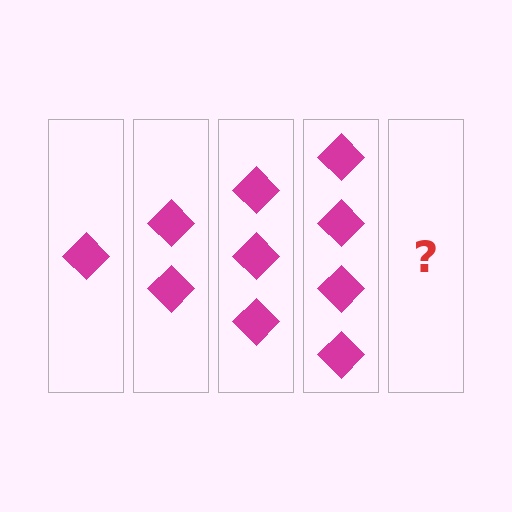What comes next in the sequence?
The next element should be 5 diamonds.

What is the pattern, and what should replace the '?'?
The pattern is that each step adds one more diamond. The '?' should be 5 diamonds.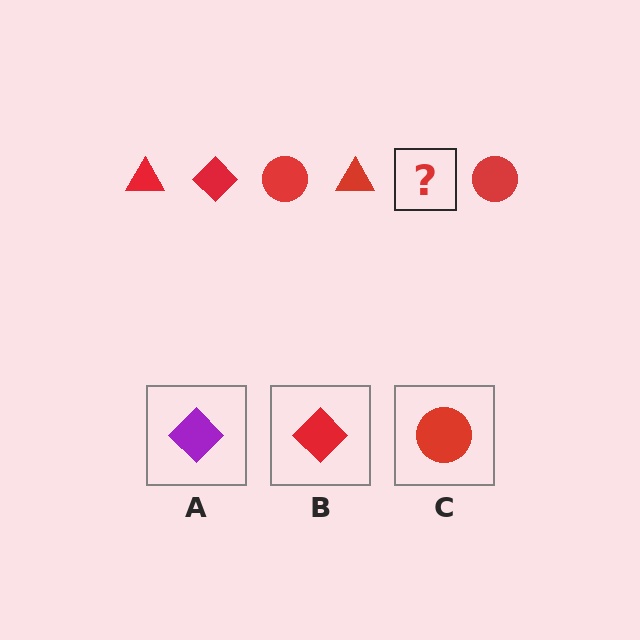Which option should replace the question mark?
Option B.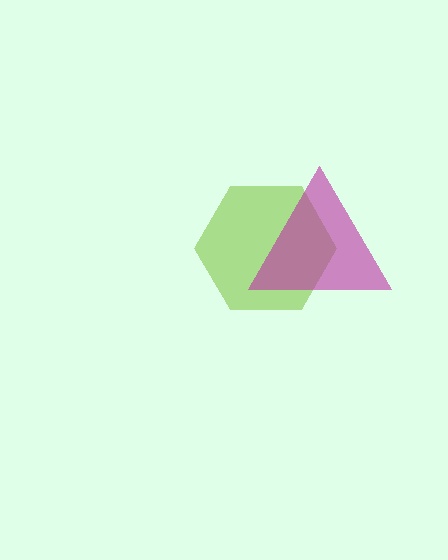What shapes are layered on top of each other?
The layered shapes are: a lime hexagon, a magenta triangle.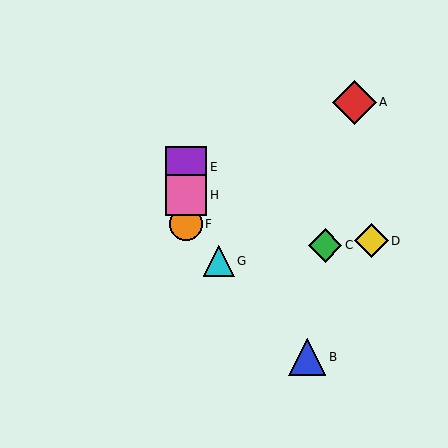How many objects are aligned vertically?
3 objects (E, F, H) are aligned vertically.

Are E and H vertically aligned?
Yes, both are at x≈186.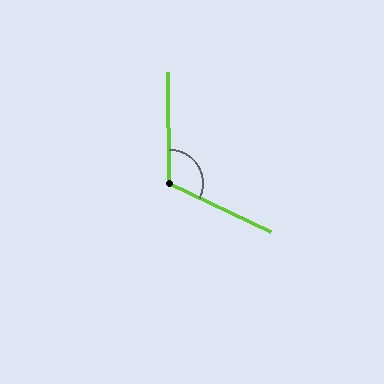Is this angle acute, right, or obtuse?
It is obtuse.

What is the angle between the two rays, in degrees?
Approximately 116 degrees.